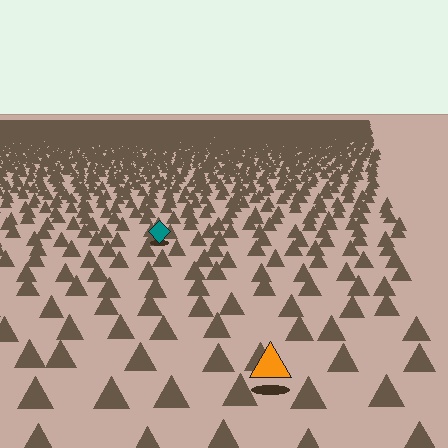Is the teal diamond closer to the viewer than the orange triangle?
No. The orange triangle is closer — you can tell from the texture gradient: the ground texture is coarser near it.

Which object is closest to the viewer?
The orange triangle is closest. The texture marks near it are larger and more spread out.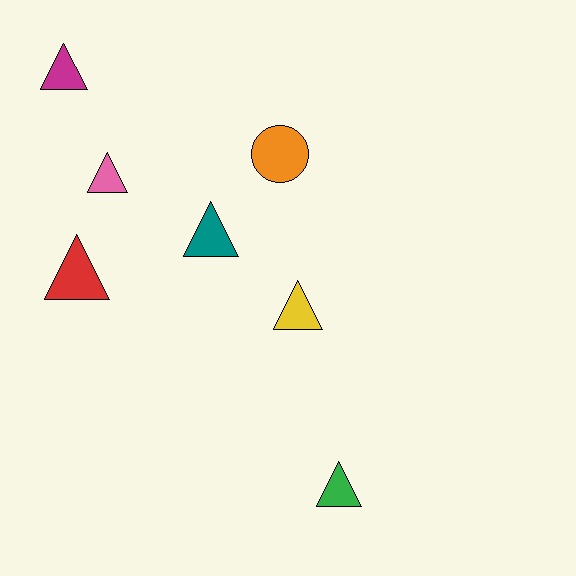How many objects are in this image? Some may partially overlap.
There are 7 objects.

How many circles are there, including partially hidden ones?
There is 1 circle.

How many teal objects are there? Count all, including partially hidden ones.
There is 1 teal object.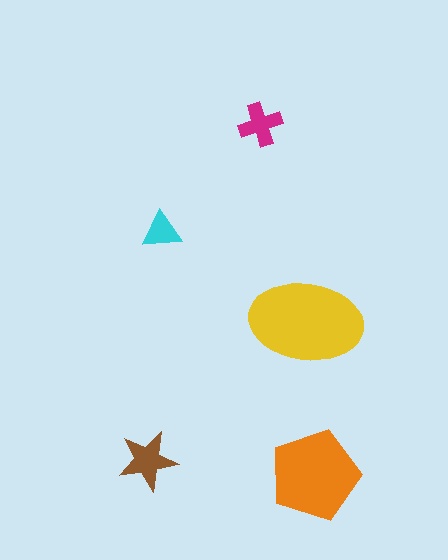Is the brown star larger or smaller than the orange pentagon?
Smaller.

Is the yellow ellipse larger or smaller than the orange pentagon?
Larger.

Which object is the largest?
The yellow ellipse.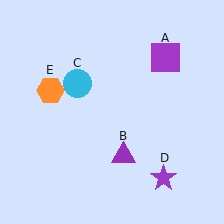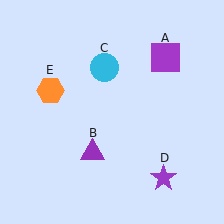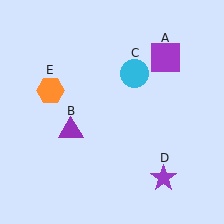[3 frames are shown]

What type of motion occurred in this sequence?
The purple triangle (object B), cyan circle (object C) rotated clockwise around the center of the scene.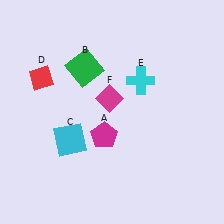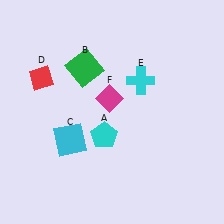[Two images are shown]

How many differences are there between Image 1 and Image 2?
There is 1 difference between the two images.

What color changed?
The pentagon (A) changed from magenta in Image 1 to cyan in Image 2.